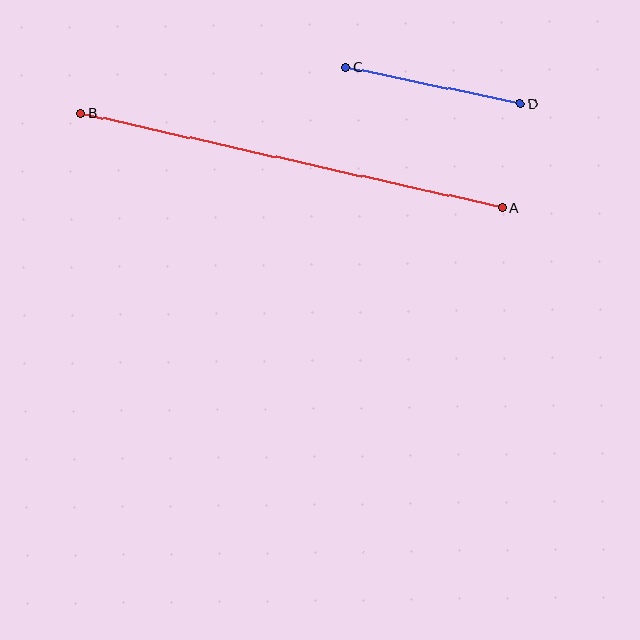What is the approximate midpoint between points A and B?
The midpoint is at approximately (291, 160) pixels.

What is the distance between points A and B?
The distance is approximately 432 pixels.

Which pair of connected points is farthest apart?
Points A and B are farthest apart.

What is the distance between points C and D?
The distance is approximately 178 pixels.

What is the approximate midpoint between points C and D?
The midpoint is at approximately (433, 85) pixels.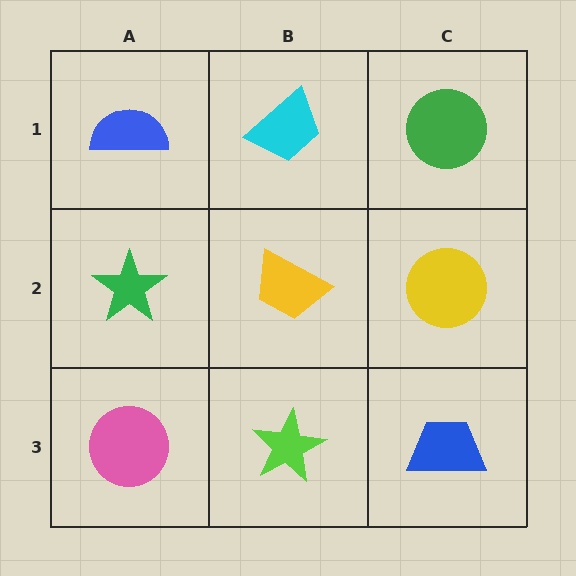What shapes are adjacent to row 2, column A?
A blue semicircle (row 1, column A), a pink circle (row 3, column A), a yellow trapezoid (row 2, column B).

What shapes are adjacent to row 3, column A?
A green star (row 2, column A), a lime star (row 3, column B).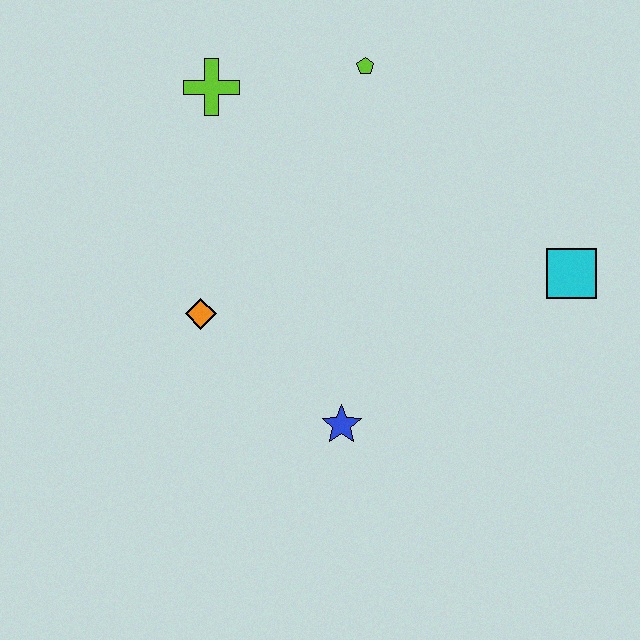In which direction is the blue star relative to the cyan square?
The blue star is to the left of the cyan square.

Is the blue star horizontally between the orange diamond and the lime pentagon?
Yes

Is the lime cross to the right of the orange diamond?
Yes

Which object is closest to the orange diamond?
The blue star is closest to the orange diamond.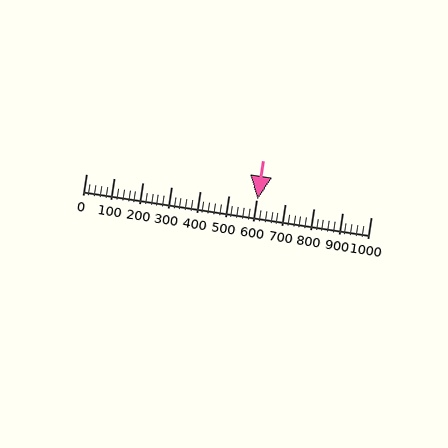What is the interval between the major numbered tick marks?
The major tick marks are spaced 100 units apart.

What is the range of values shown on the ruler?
The ruler shows values from 0 to 1000.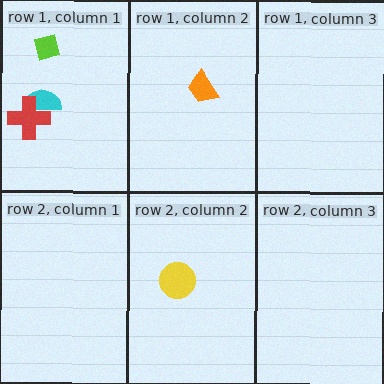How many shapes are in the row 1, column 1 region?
3.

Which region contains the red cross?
The row 1, column 1 region.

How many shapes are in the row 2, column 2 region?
1.